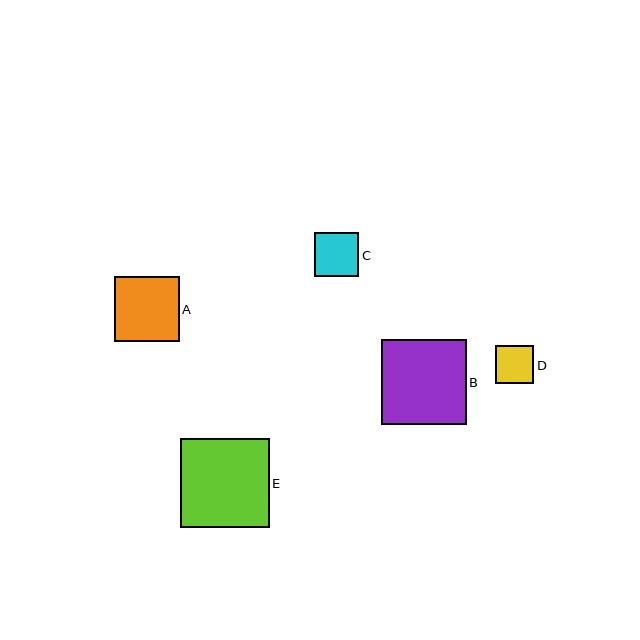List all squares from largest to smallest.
From largest to smallest: E, B, A, C, D.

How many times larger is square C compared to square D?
Square C is approximately 1.2 times the size of square D.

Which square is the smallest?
Square D is the smallest with a size of approximately 38 pixels.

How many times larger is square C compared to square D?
Square C is approximately 1.2 times the size of square D.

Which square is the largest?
Square E is the largest with a size of approximately 89 pixels.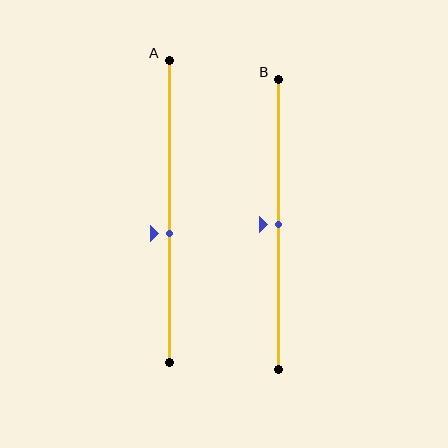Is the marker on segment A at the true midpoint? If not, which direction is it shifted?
No, the marker on segment A is shifted downward by about 7% of the segment length.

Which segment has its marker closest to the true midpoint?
Segment B has its marker closest to the true midpoint.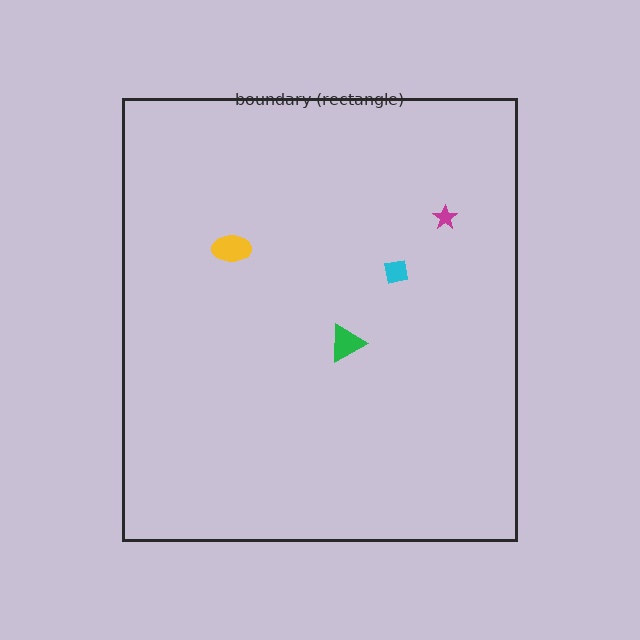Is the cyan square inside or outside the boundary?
Inside.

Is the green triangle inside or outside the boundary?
Inside.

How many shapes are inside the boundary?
4 inside, 0 outside.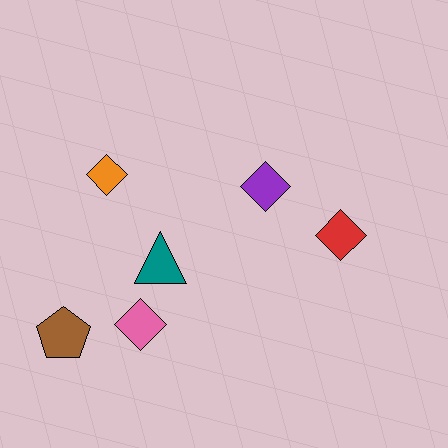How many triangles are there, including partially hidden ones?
There is 1 triangle.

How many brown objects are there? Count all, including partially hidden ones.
There is 1 brown object.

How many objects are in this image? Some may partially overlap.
There are 6 objects.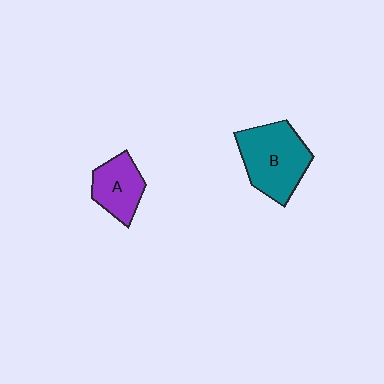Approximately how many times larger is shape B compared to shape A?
Approximately 1.6 times.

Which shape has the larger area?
Shape B (teal).